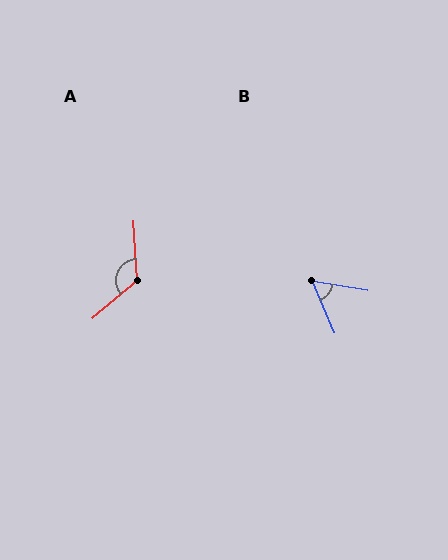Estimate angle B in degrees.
Approximately 57 degrees.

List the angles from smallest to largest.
B (57°), A (127°).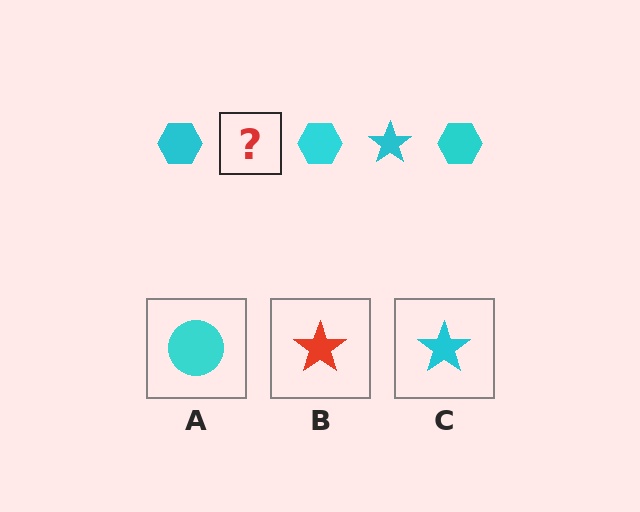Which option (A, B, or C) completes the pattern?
C.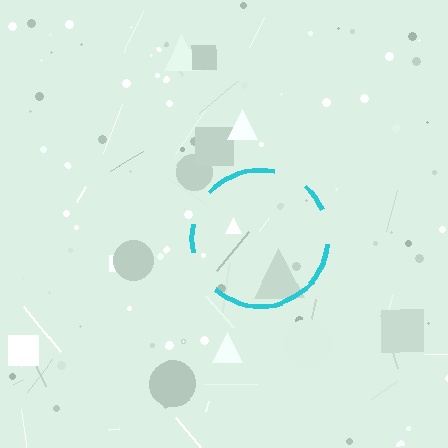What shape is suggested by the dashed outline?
The dashed outline suggests a circle.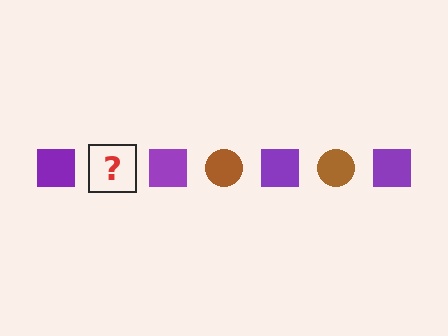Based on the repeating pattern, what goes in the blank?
The blank should be a brown circle.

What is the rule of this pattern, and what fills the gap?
The rule is that the pattern alternates between purple square and brown circle. The gap should be filled with a brown circle.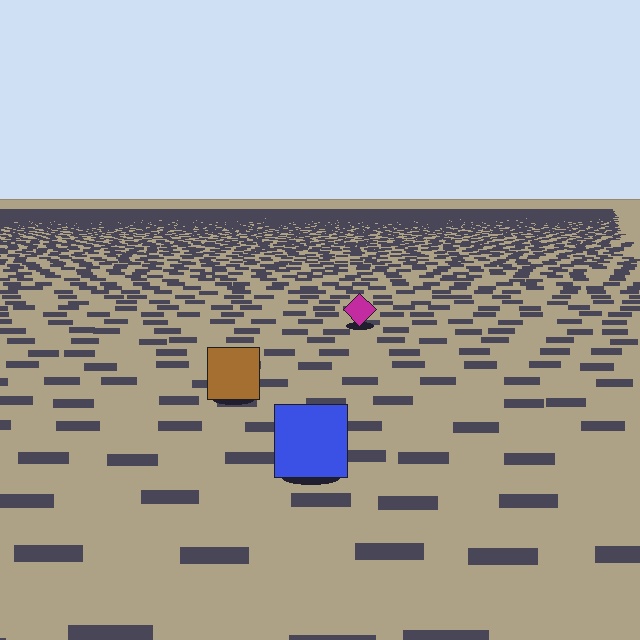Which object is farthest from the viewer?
The magenta diamond is farthest from the viewer. It appears smaller and the ground texture around it is denser.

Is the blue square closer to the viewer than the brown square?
Yes. The blue square is closer — you can tell from the texture gradient: the ground texture is coarser near it.